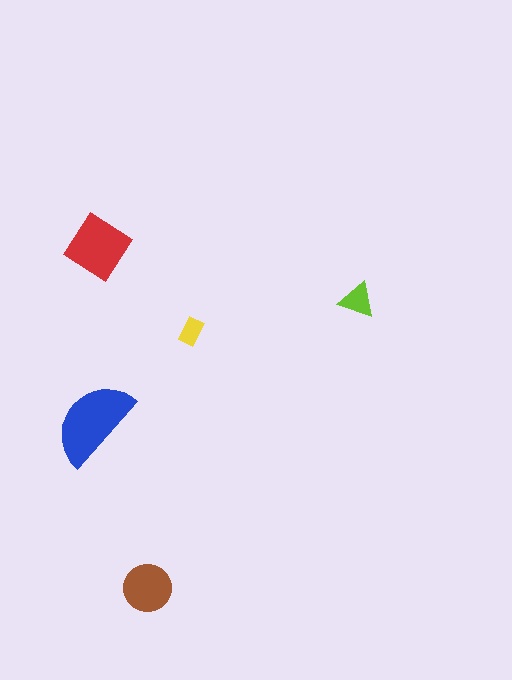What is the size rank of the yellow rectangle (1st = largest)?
5th.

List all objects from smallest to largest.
The yellow rectangle, the lime triangle, the brown circle, the red diamond, the blue semicircle.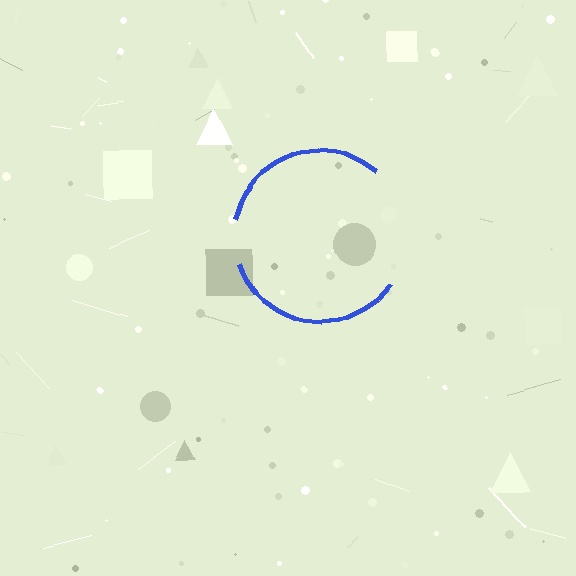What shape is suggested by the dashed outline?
The dashed outline suggests a circle.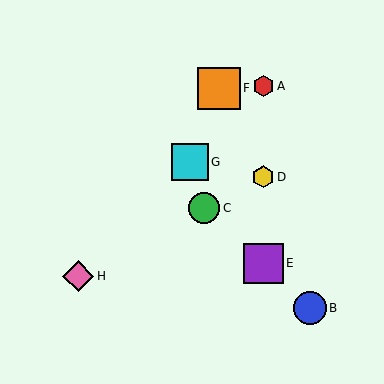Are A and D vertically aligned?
Yes, both are at x≈263.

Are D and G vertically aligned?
No, D is at x≈263 and G is at x≈190.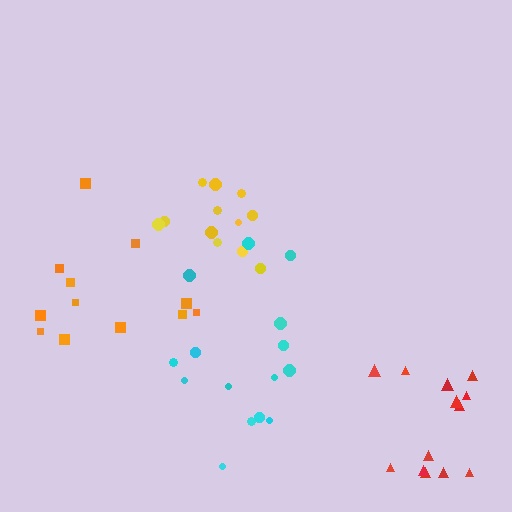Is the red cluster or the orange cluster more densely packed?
Orange.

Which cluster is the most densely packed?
Yellow.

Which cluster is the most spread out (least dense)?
Red.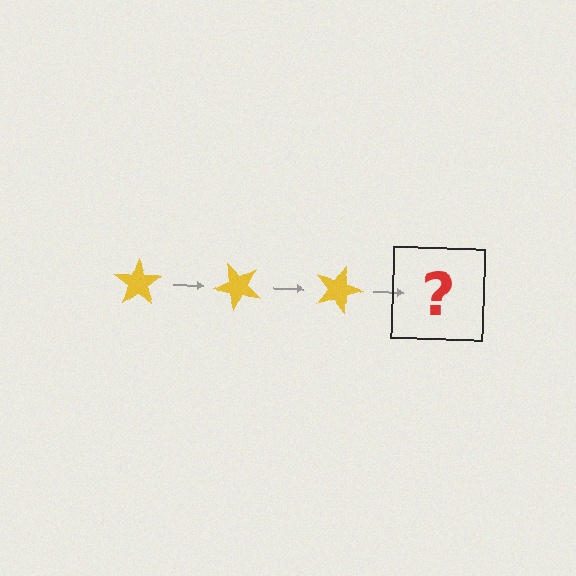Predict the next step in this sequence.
The next step is a yellow star rotated 135 degrees.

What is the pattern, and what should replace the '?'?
The pattern is that the star rotates 45 degrees each step. The '?' should be a yellow star rotated 135 degrees.